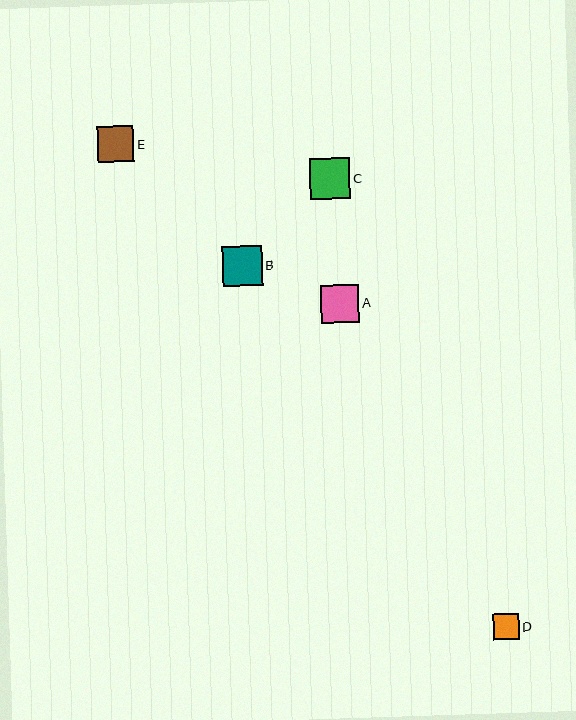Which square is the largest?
Square C is the largest with a size of approximately 40 pixels.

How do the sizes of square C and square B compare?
Square C and square B are approximately the same size.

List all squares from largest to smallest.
From largest to smallest: C, B, A, E, D.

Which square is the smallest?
Square D is the smallest with a size of approximately 25 pixels.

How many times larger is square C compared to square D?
Square C is approximately 1.6 times the size of square D.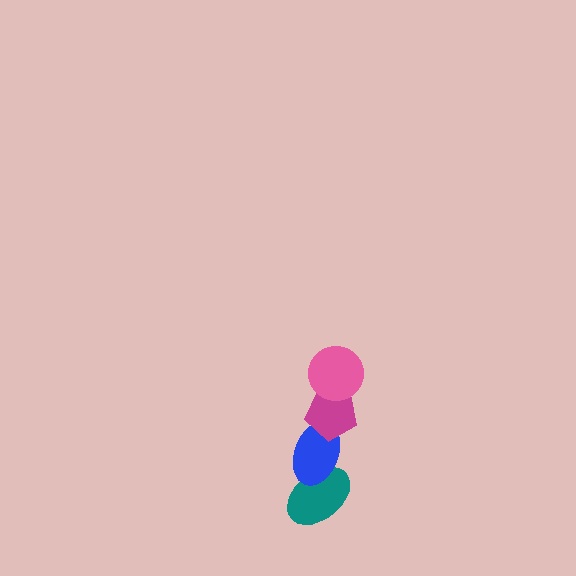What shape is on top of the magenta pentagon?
The pink circle is on top of the magenta pentagon.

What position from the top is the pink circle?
The pink circle is 1st from the top.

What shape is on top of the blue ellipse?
The magenta pentagon is on top of the blue ellipse.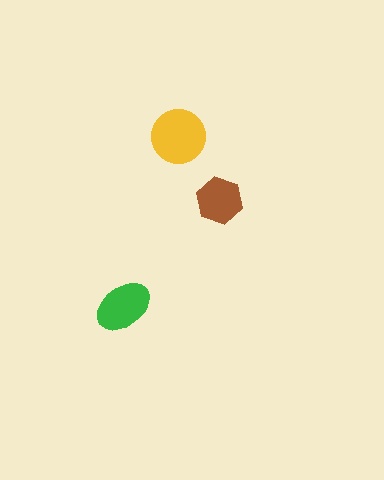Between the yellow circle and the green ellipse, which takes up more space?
The yellow circle.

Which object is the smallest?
The brown hexagon.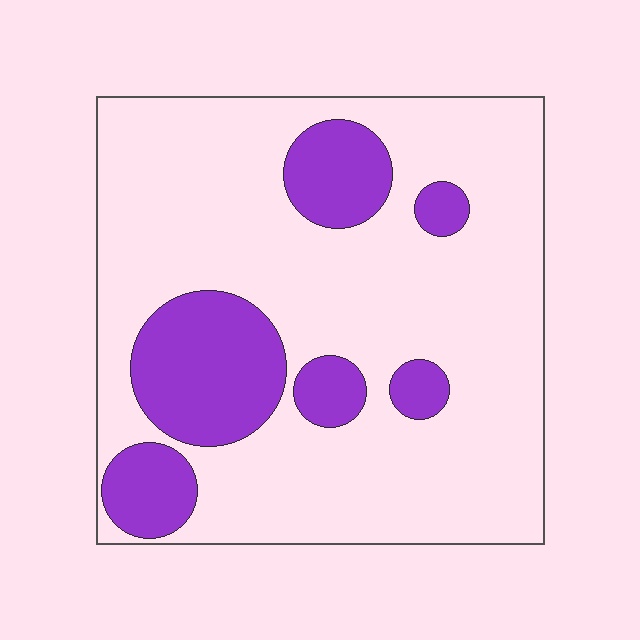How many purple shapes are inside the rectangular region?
6.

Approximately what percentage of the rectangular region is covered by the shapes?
Approximately 25%.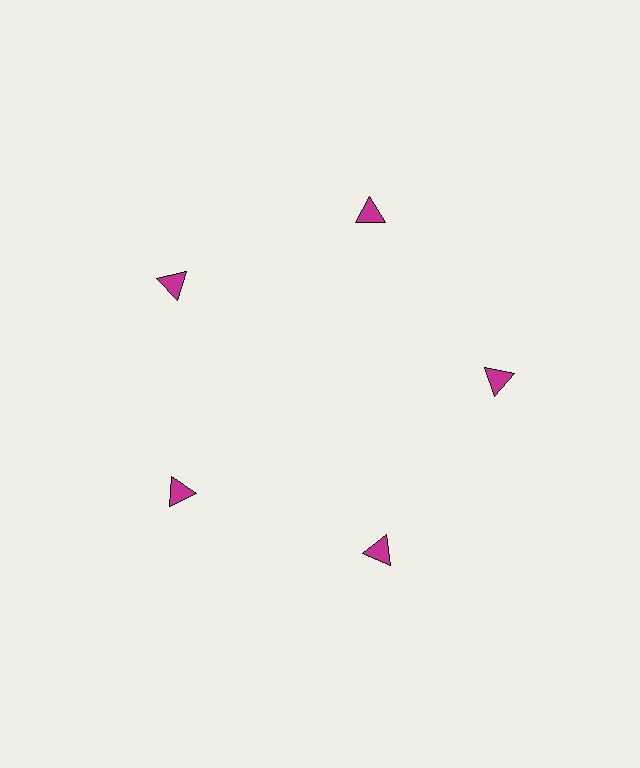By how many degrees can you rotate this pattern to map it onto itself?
The pattern maps onto itself every 72 degrees of rotation.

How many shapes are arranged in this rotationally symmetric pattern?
There are 5 shapes, arranged in 5 groups of 1.